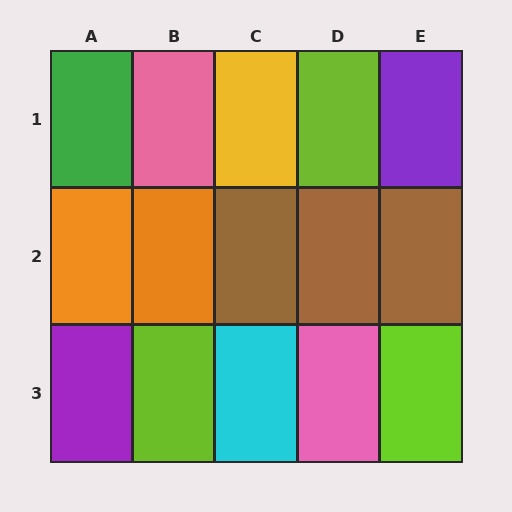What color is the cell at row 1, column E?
Purple.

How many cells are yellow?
1 cell is yellow.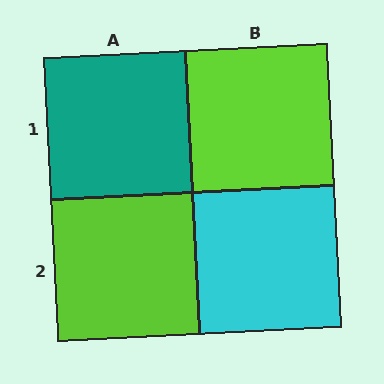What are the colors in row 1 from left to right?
Teal, lime.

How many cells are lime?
2 cells are lime.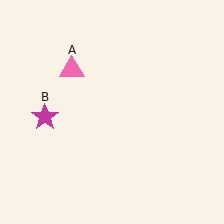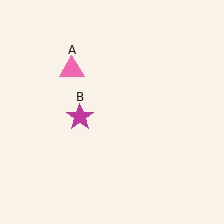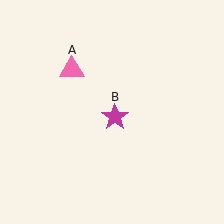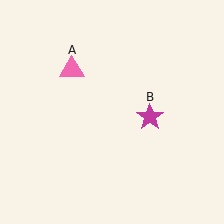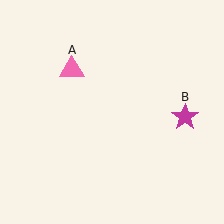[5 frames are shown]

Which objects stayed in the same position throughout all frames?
Pink triangle (object A) remained stationary.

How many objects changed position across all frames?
1 object changed position: magenta star (object B).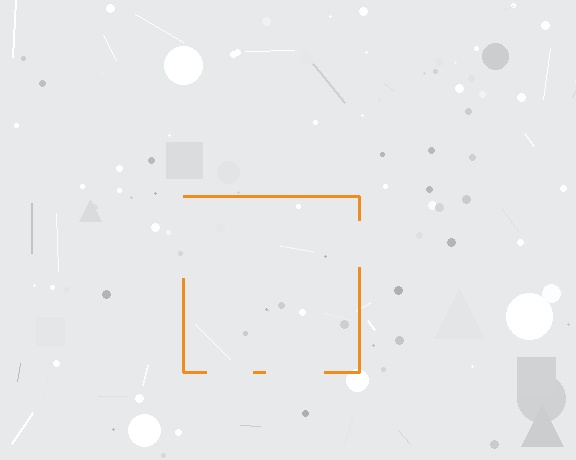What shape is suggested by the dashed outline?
The dashed outline suggests a square.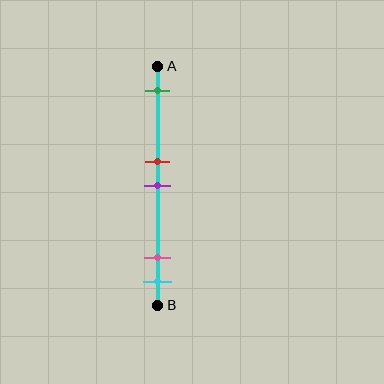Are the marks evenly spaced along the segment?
No, the marks are not evenly spaced.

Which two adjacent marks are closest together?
The red and purple marks are the closest adjacent pair.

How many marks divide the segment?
There are 5 marks dividing the segment.